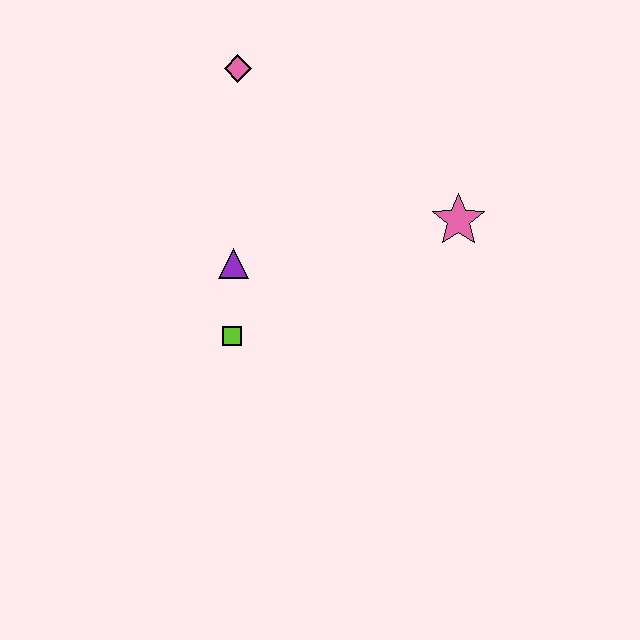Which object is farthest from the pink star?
The pink diamond is farthest from the pink star.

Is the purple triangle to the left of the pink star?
Yes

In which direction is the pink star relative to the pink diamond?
The pink star is to the right of the pink diamond.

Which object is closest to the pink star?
The purple triangle is closest to the pink star.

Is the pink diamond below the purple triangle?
No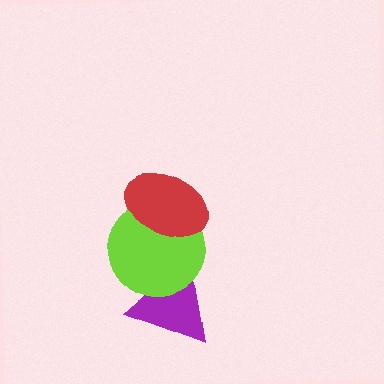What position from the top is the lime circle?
The lime circle is 2nd from the top.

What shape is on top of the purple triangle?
The lime circle is on top of the purple triangle.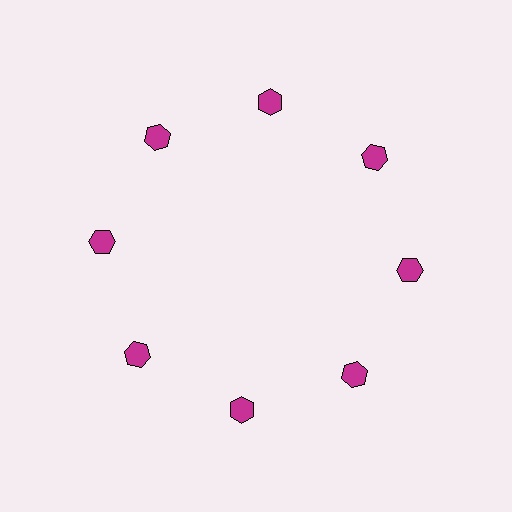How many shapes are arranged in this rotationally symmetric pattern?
There are 8 shapes, arranged in 8 groups of 1.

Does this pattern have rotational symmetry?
Yes, this pattern has 8-fold rotational symmetry. It looks the same after rotating 45 degrees around the center.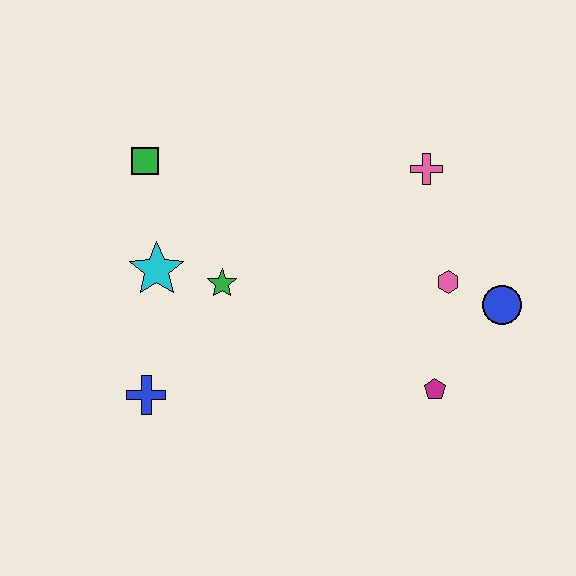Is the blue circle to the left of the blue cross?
No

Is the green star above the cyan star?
No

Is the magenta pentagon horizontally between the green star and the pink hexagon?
Yes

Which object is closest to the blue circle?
The pink hexagon is closest to the blue circle.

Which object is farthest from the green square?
The blue circle is farthest from the green square.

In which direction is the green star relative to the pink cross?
The green star is to the left of the pink cross.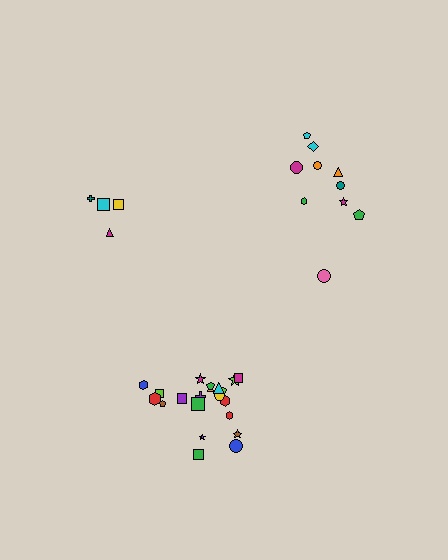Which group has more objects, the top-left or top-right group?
The top-right group.